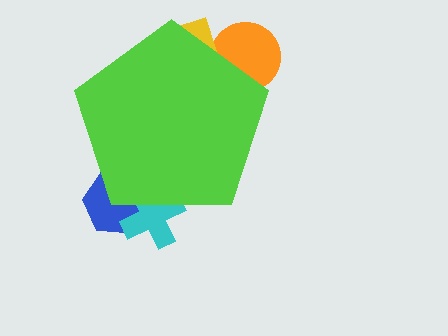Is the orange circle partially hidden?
Yes, the orange circle is partially hidden behind the lime pentagon.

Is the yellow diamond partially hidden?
Yes, the yellow diamond is partially hidden behind the lime pentagon.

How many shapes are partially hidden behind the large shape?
4 shapes are partially hidden.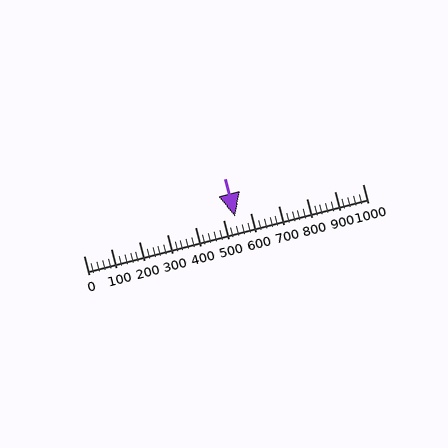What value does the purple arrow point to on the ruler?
The purple arrow points to approximately 542.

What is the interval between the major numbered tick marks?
The major tick marks are spaced 100 units apart.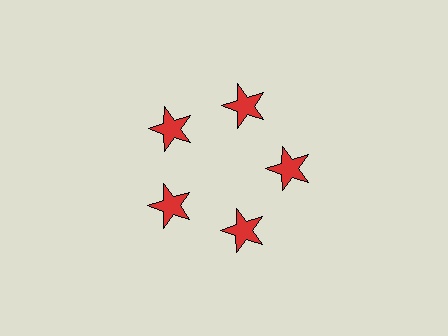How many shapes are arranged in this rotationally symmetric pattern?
There are 5 shapes, arranged in 5 groups of 1.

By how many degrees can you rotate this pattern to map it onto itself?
The pattern maps onto itself every 72 degrees of rotation.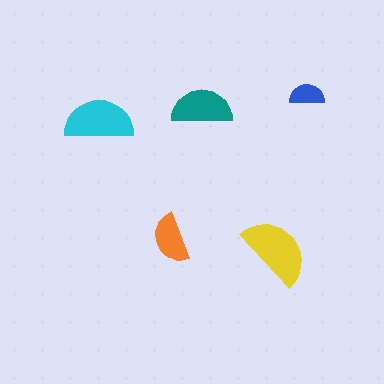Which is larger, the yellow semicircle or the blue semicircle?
The yellow one.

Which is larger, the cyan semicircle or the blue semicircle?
The cyan one.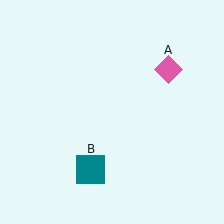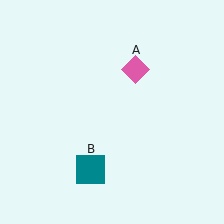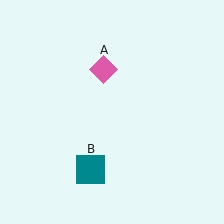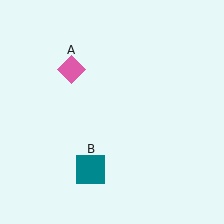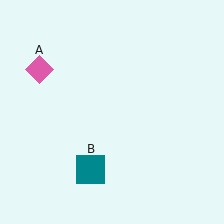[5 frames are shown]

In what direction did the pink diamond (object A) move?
The pink diamond (object A) moved left.